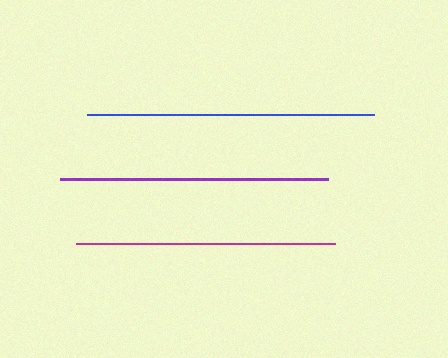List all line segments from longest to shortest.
From longest to shortest: blue, purple, magenta.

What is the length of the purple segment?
The purple segment is approximately 268 pixels long.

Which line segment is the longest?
The blue line is the longest at approximately 287 pixels.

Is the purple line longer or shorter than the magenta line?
The purple line is longer than the magenta line.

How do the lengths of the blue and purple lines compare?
The blue and purple lines are approximately the same length.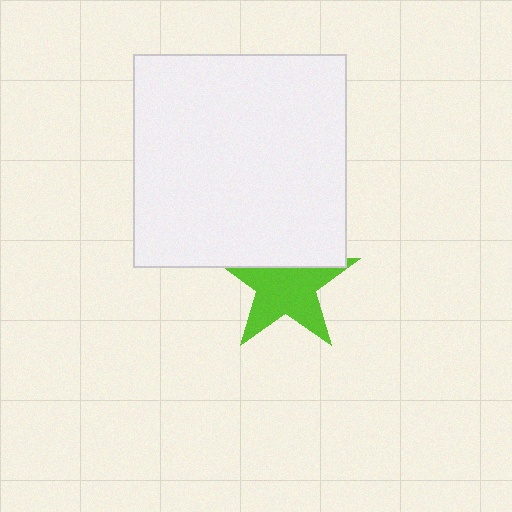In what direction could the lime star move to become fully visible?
The lime star could move down. That would shift it out from behind the white square entirely.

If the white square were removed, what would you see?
You would see the complete lime star.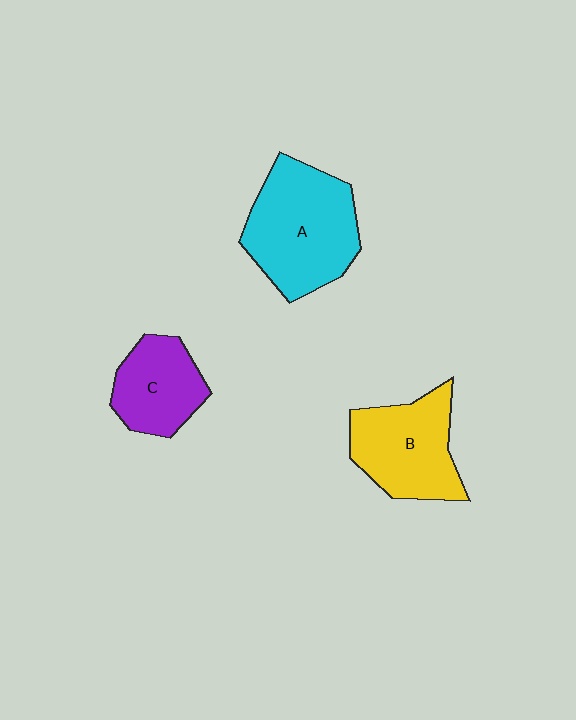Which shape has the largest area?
Shape A (cyan).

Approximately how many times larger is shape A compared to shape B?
Approximately 1.2 times.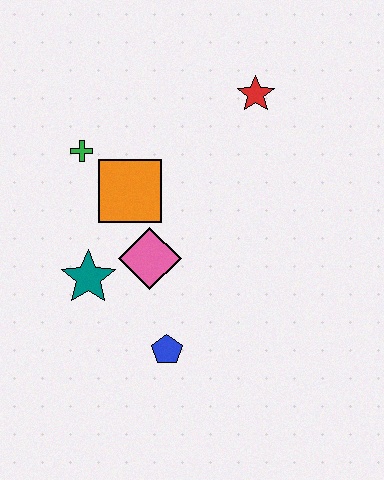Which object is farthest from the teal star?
The red star is farthest from the teal star.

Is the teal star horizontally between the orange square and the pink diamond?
No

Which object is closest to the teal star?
The pink diamond is closest to the teal star.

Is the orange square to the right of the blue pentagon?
No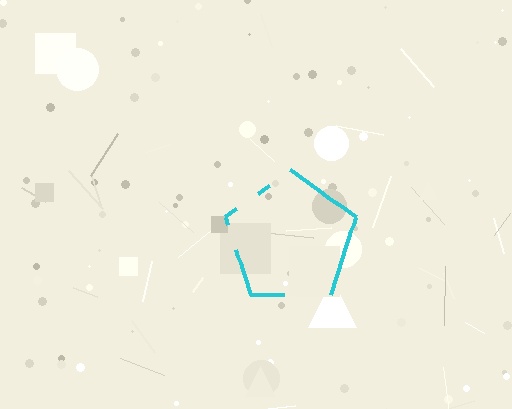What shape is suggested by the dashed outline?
The dashed outline suggests a pentagon.